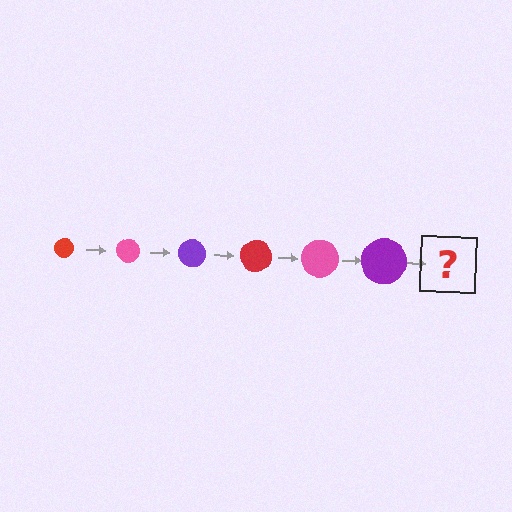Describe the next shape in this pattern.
It should be a red circle, larger than the previous one.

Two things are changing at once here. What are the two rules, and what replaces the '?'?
The two rules are that the circle grows larger each step and the color cycles through red, pink, and purple. The '?' should be a red circle, larger than the previous one.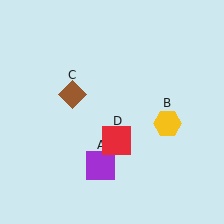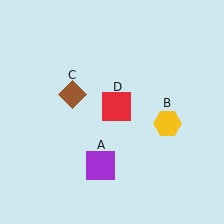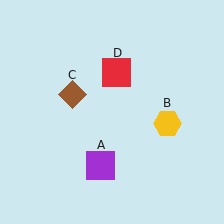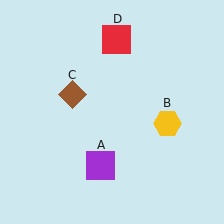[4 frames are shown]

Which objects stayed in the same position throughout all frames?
Purple square (object A) and yellow hexagon (object B) and brown diamond (object C) remained stationary.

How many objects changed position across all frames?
1 object changed position: red square (object D).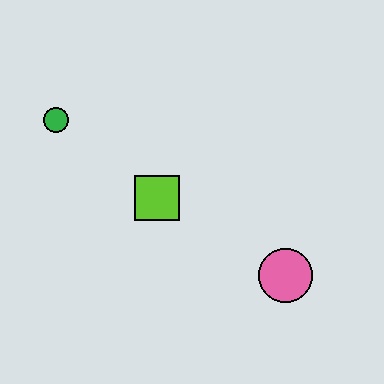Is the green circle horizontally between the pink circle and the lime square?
No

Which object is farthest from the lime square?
The pink circle is farthest from the lime square.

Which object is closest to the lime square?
The green circle is closest to the lime square.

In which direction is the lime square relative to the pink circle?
The lime square is to the left of the pink circle.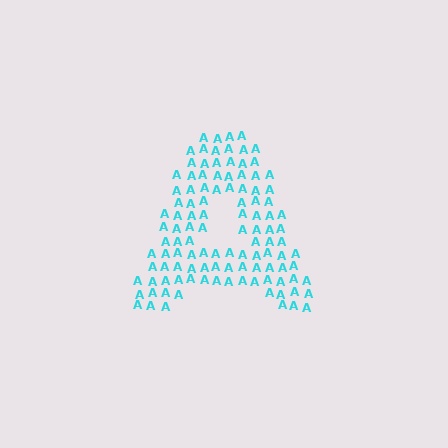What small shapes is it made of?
It is made of small letter A's.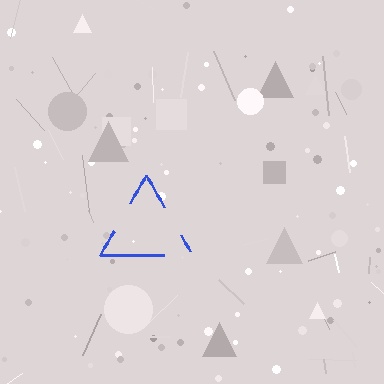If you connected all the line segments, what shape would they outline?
They would outline a triangle.